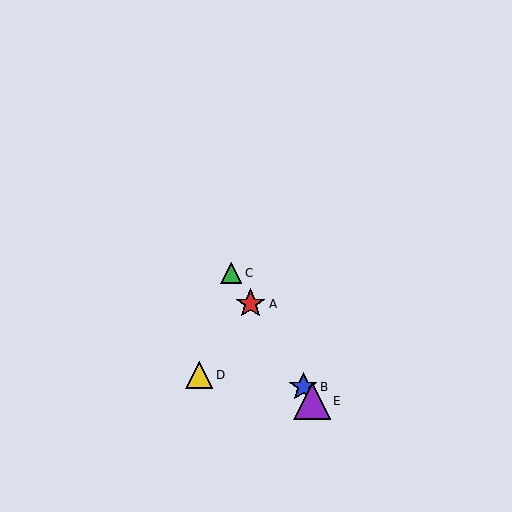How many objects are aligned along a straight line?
4 objects (A, B, C, E) are aligned along a straight line.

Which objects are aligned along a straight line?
Objects A, B, C, E are aligned along a straight line.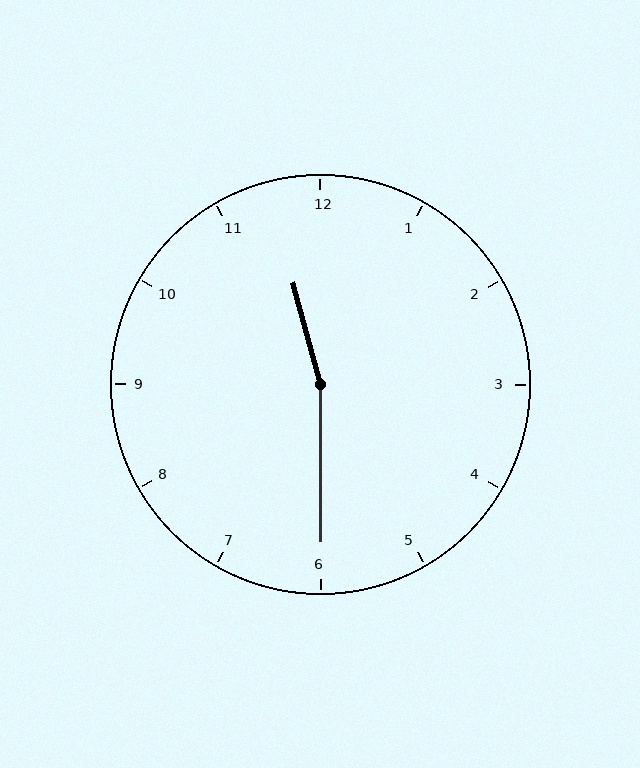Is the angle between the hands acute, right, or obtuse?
It is obtuse.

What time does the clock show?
11:30.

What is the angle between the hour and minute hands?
Approximately 165 degrees.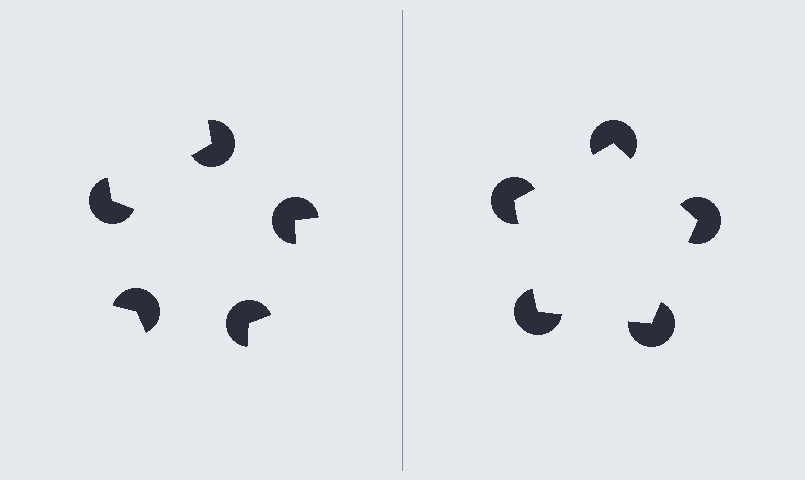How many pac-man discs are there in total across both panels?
10 — 5 on each side.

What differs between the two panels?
The pac-man discs are positioned identically on both sides; only the wedge orientations differ. On the right they align to a pentagon; on the left they are misaligned.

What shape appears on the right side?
An illusory pentagon.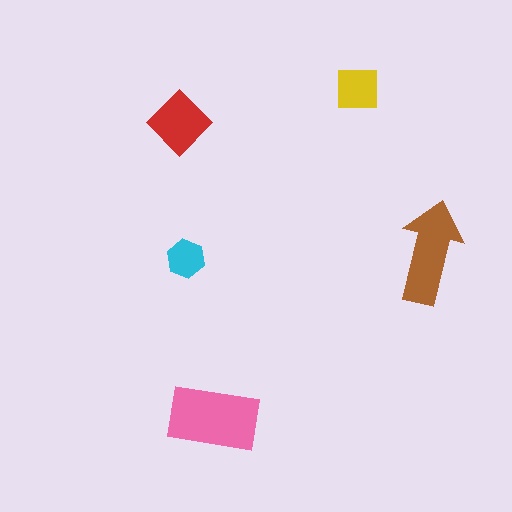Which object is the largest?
The pink rectangle.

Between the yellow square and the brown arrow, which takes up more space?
The brown arrow.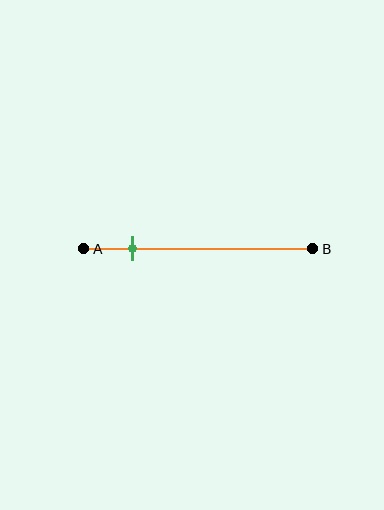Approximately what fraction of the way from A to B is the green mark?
The green mark is approximately 20% of the way from A to B.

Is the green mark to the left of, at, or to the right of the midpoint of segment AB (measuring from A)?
The green mark is to the left of the midpoint of segment AB.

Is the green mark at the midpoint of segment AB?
No, the mark is at about 20% from A, not at the 50% midpoint.